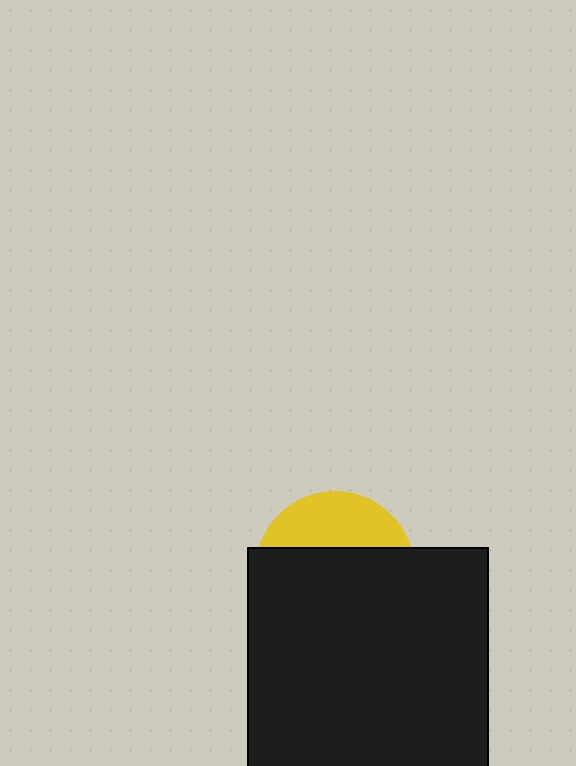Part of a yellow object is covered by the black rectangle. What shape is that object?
It is a circle.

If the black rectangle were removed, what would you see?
You would see the complete yellow circle.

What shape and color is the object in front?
The object in front is a black rectangle.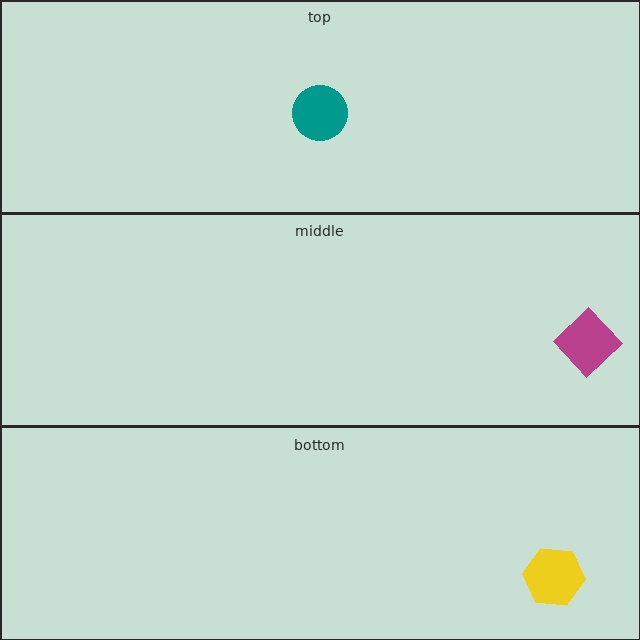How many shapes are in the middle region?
1.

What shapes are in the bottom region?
The yellow hexagon.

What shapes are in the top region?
The teal circle.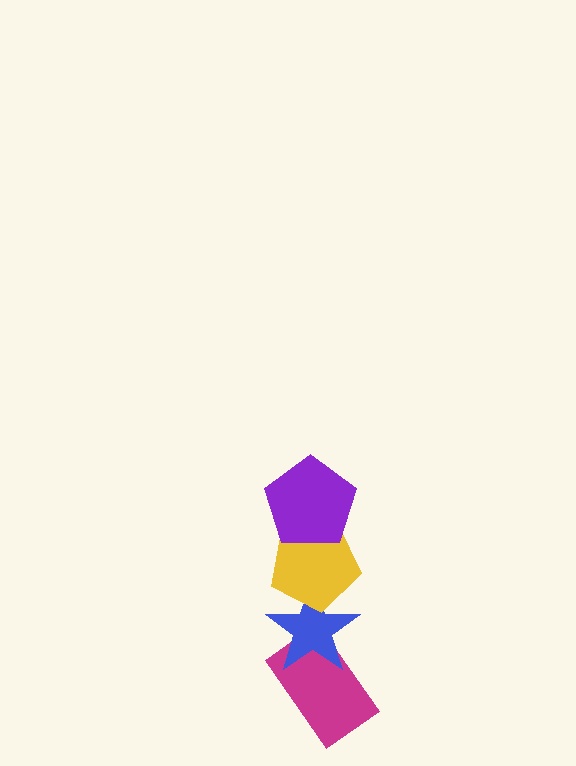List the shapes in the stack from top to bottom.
From top to bottom: the purple pentagon, the yellow pentagon, the blue star, the magenta rectangle.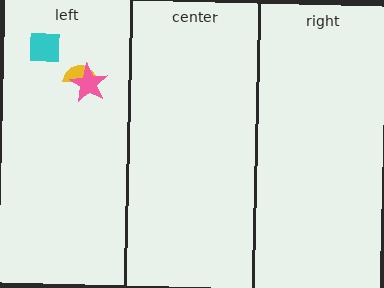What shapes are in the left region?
The yellow semicircle, the pink star, the cyan square.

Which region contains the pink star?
The left region.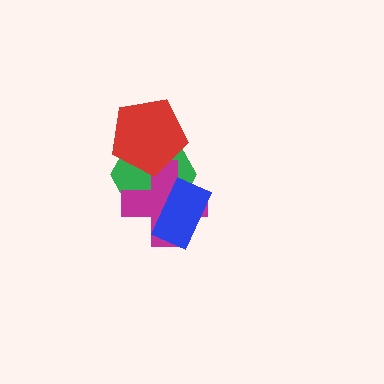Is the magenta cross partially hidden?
Yes, it is partially covered by another shape.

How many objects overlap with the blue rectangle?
2 objects overlap with the blue rectangle.